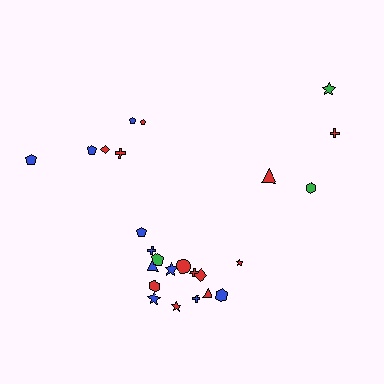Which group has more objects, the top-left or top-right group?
The top-left group.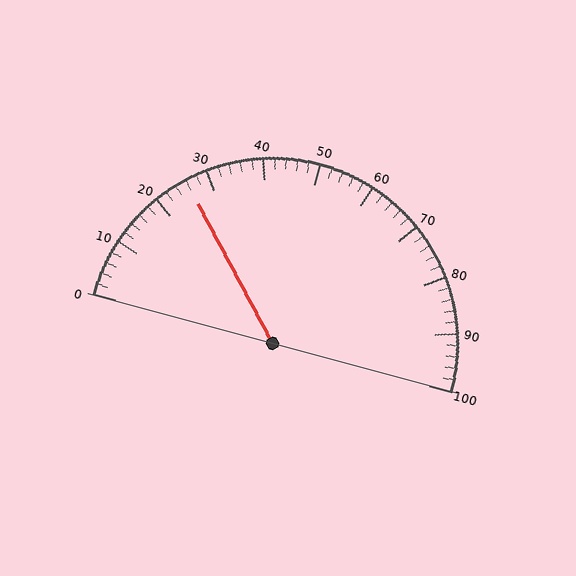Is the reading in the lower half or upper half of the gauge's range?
The reading is in the lower half of the range (0 to 100).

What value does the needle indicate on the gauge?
The needle indicates approximately 26.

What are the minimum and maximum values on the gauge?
The gauge ranges from 0 to 100.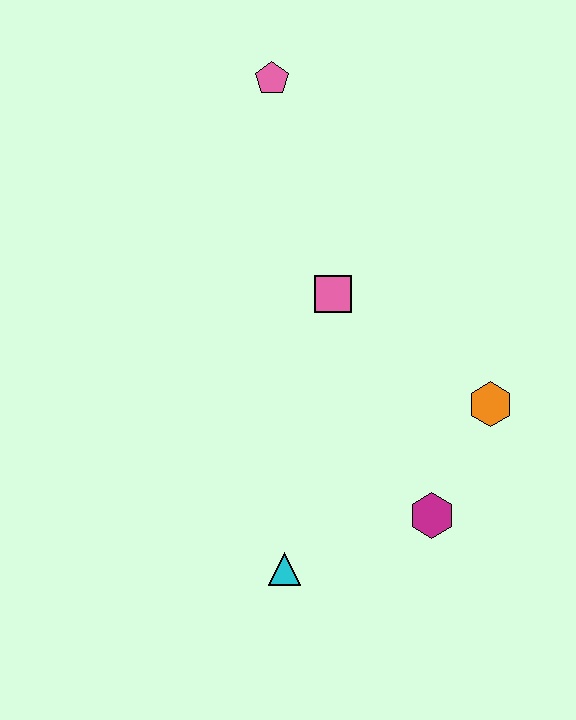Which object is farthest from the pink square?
The cyan triangle is farthest from the pink square.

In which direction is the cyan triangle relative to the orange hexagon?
The cyan triangle is to the left of the orange hexagon.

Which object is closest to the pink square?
The orange hexagon is closest to the pink square.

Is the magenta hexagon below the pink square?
Yes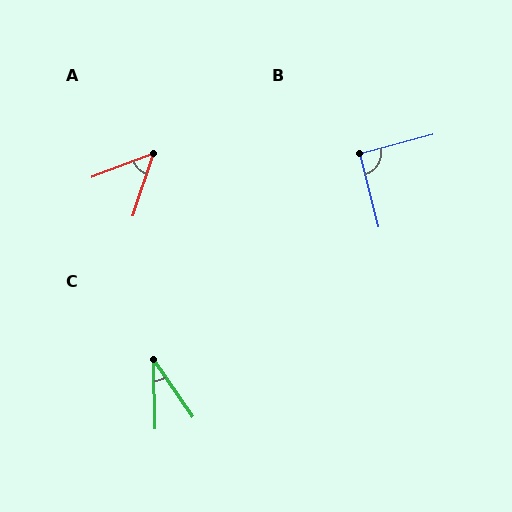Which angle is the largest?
B, at approximately 91 degrees.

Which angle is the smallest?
C, at approximately 33 degrees.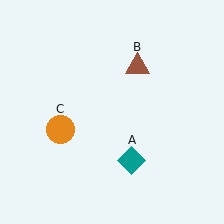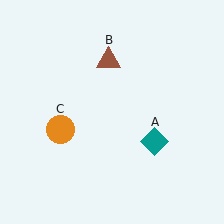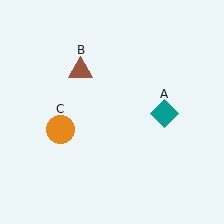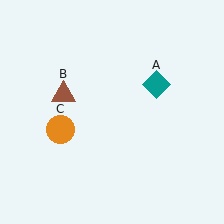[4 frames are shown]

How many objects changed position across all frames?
2 objects changed position: teal diamond (object A), brown triangle (object B).